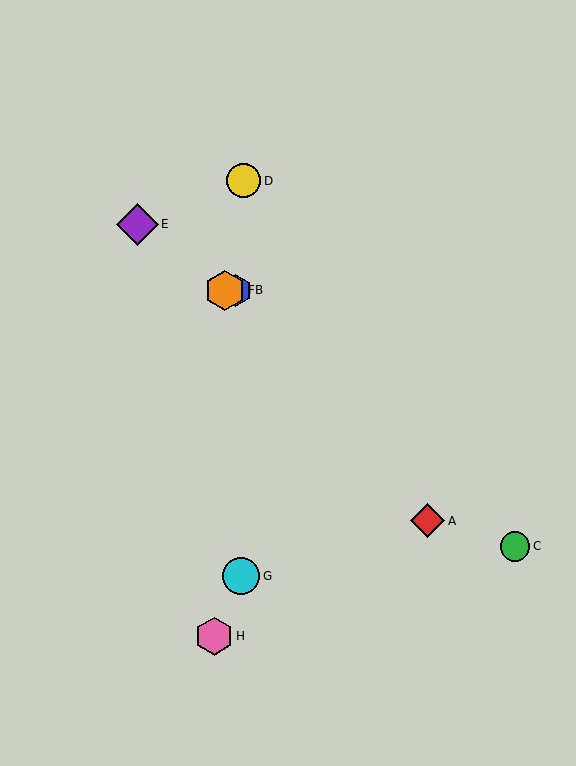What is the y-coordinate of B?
Object B is at y≈290.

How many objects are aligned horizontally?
2 objects (B, F) are aligned horizontally.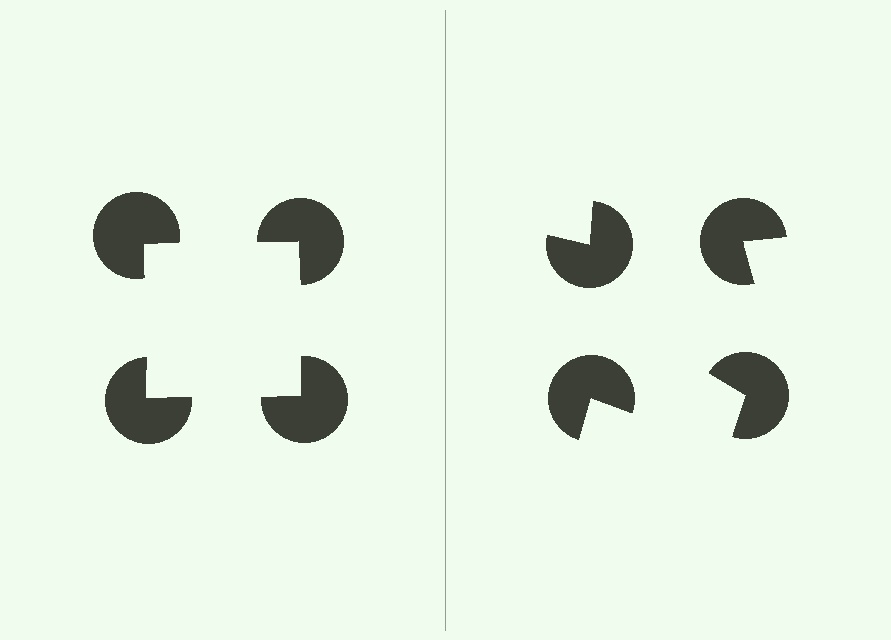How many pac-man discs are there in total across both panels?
8 — 4 on each side.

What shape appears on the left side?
An illusory square.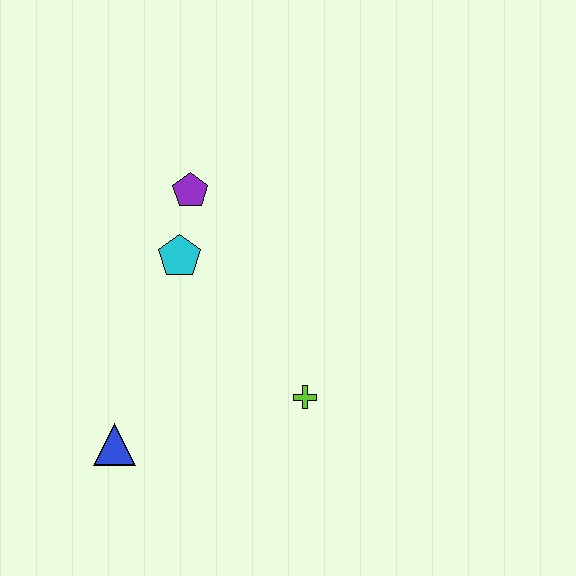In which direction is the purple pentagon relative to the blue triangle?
The purple pentagon is above the blue triangle.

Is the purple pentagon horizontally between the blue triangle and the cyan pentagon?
No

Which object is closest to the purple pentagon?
The cyan pentagon is closest to the purple pentagon.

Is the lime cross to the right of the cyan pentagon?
Yes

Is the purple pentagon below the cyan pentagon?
No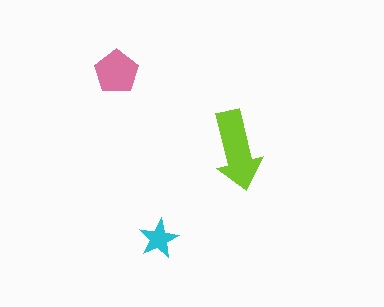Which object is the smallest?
The cyan star.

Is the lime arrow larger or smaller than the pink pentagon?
Larger.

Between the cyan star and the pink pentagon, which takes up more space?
The pink pentagon.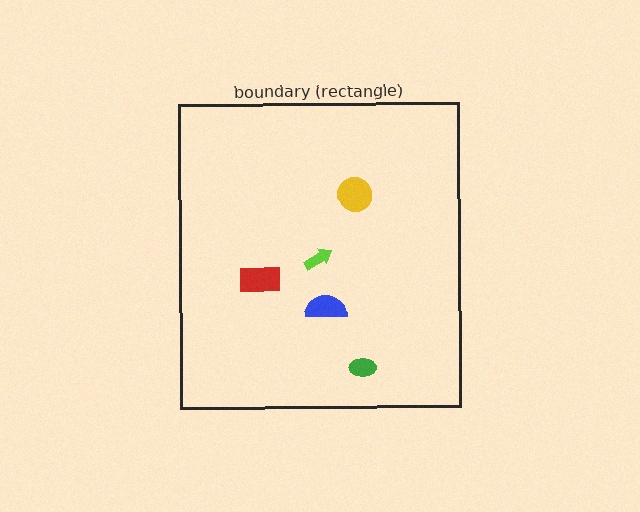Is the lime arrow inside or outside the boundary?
Inside.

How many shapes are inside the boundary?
5 inside, 0 outside.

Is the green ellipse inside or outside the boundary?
Inside.